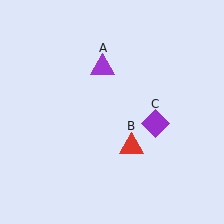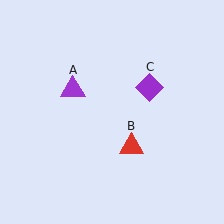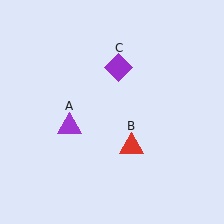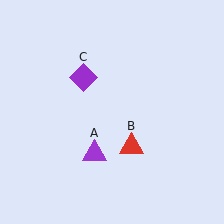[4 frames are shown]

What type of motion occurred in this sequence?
The purple triangle (object A), purple diamond (object C) rotated counterclockwise around the center of the scene.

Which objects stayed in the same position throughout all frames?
Red triangle (object B) remained stationary.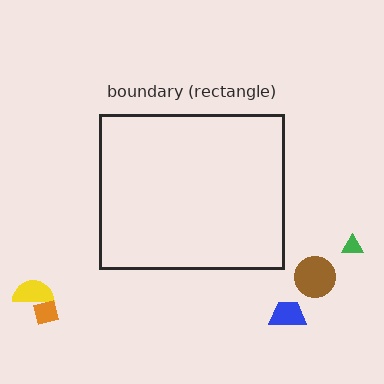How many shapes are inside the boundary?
0 inside, 5 outside.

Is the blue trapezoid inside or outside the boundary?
Outside.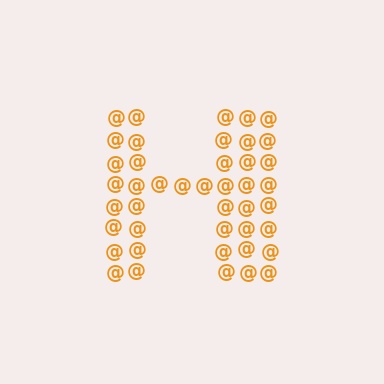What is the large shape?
The large shape is the letter H.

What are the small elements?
The small elements are at signs.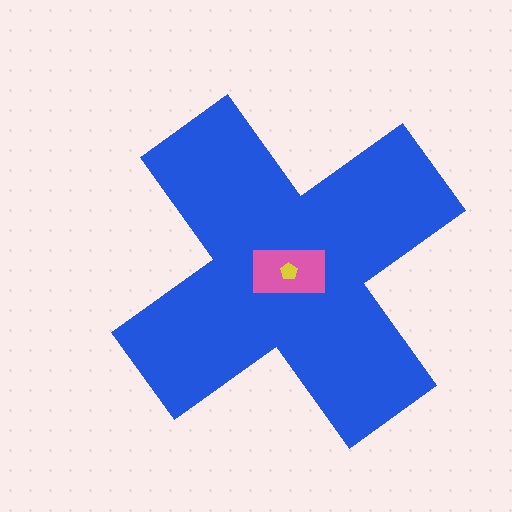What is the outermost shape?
The blue cross.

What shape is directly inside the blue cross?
The pink rectangle.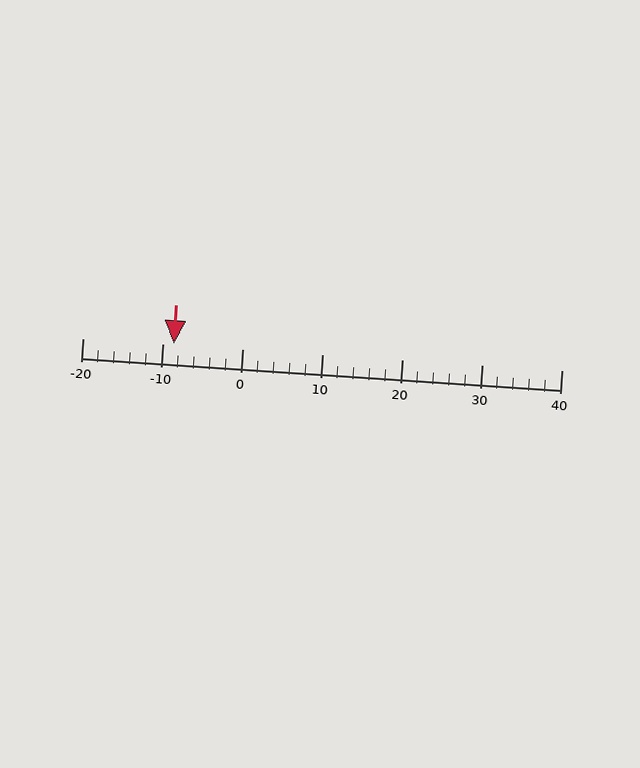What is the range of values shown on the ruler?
The ruler shows values from -20 to 40.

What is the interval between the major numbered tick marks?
The major tick marks are spaced 10 units apart.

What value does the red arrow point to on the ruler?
The red arrow points to approximately -9.